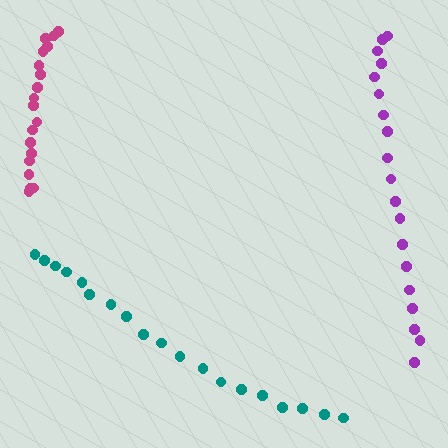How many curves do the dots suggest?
There are 3 distinct paths.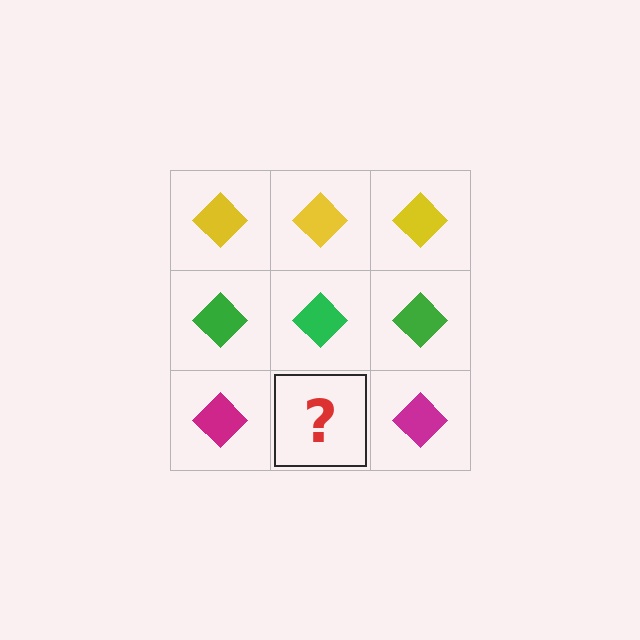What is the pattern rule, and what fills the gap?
The rule is that each row has a consistent color. The gap should be filled with a magenta diamond.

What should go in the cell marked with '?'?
The missing cell should contain a magenta diamond.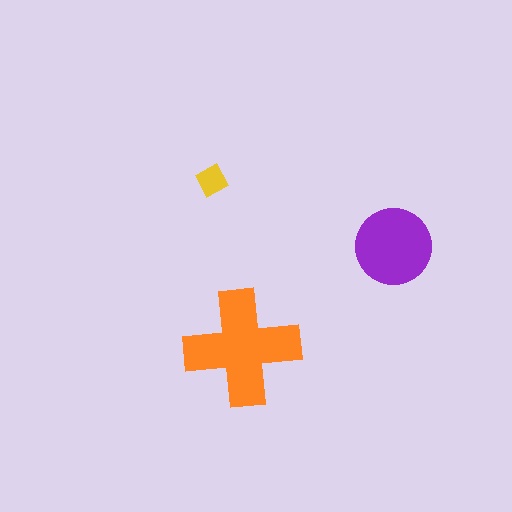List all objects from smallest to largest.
The yellow diamond, the purple circle, the orange cross.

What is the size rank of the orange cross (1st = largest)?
1st.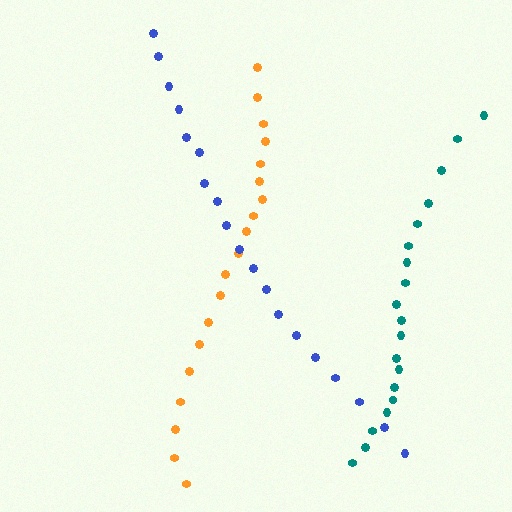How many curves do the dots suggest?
There are 3 distinct paths.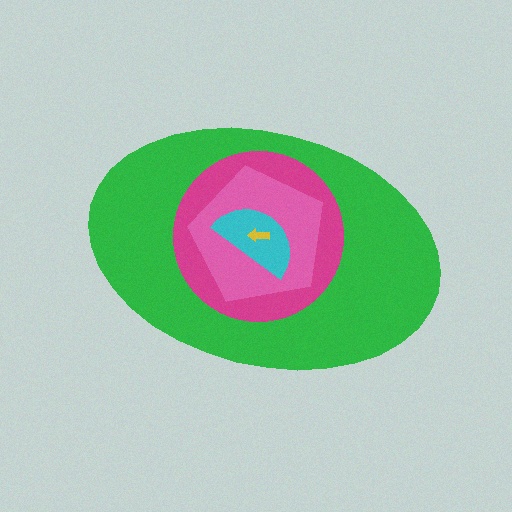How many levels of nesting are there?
5.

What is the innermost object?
The yellow arrow.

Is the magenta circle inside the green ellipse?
Yes.